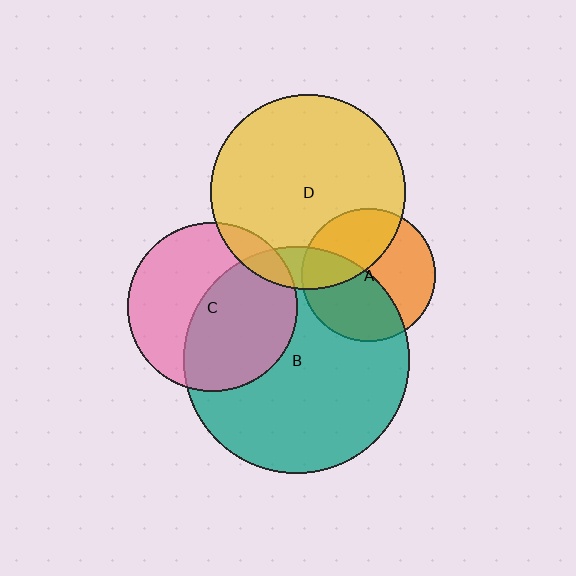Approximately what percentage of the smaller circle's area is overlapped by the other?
Approximately 10%.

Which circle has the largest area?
Circle B (teal).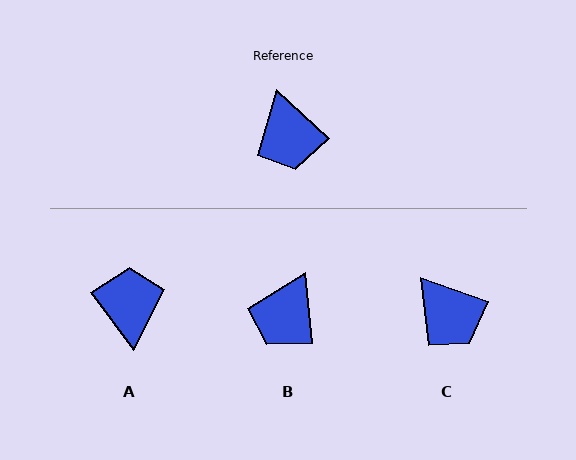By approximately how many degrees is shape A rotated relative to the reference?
Approximately 169 degrees counter-clockwise.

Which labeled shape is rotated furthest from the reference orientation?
A, about 169 degrees away.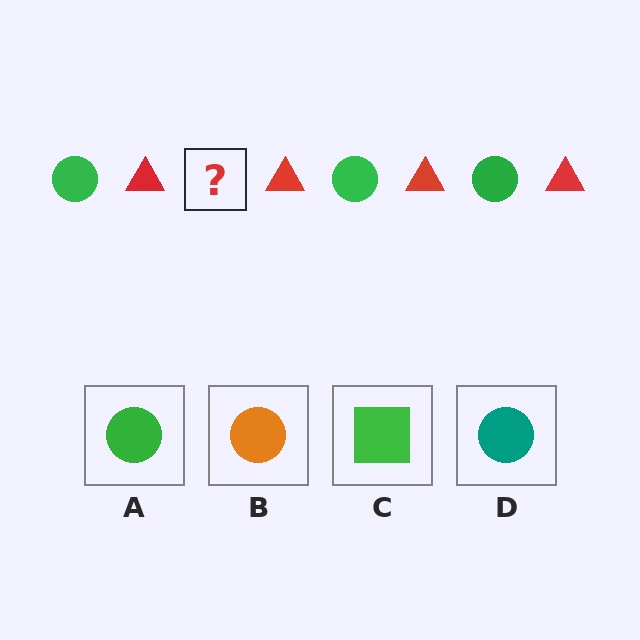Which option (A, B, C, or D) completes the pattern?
A.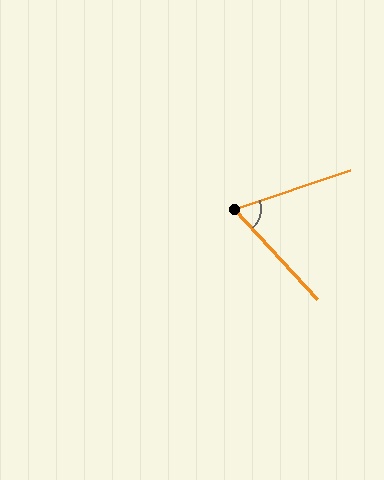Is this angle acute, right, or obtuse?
It is acute.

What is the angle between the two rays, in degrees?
Approximately 66 degrees.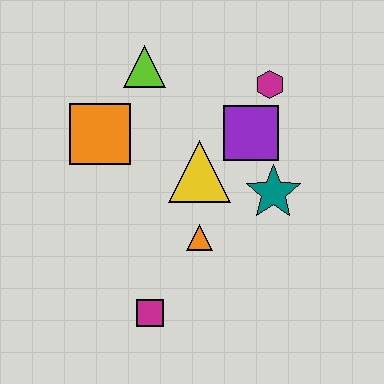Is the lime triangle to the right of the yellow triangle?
No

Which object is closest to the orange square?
The lime triangle is closest to the orange square.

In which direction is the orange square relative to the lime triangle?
The orange square is below the lime triangle.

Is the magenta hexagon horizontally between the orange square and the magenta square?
No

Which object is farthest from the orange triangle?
The lime triangle is farthest from the orange triangle.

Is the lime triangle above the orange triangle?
Yes